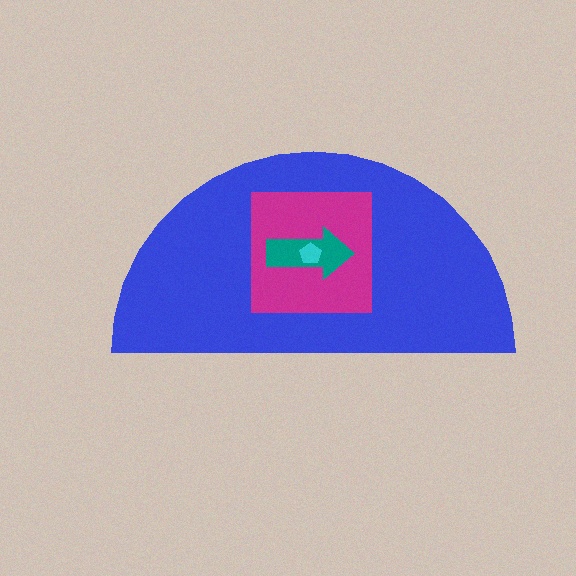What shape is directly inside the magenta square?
The teal arrow.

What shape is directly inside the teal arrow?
The cyan pentagon.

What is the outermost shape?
The blue semicircle.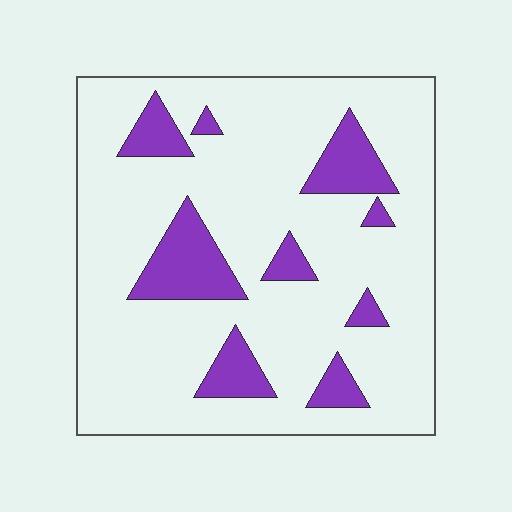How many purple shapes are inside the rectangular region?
9.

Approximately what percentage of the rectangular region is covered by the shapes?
Approximately 15%.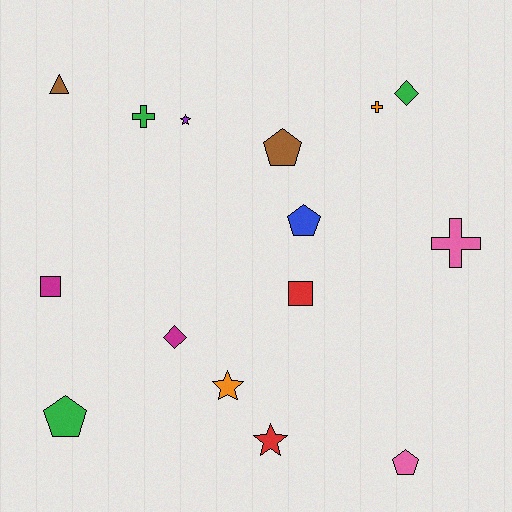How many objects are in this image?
There are 15 objects.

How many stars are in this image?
There are 3 stars.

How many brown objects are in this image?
There are 2 brown objects.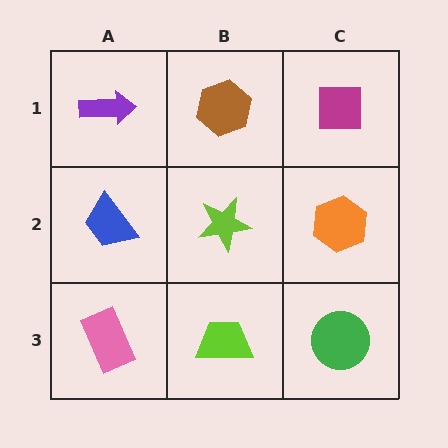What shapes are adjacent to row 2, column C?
A magenta square (row 1, column C), a green circle (row 3, column C), a lime star (row 2, column B).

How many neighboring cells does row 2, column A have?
3.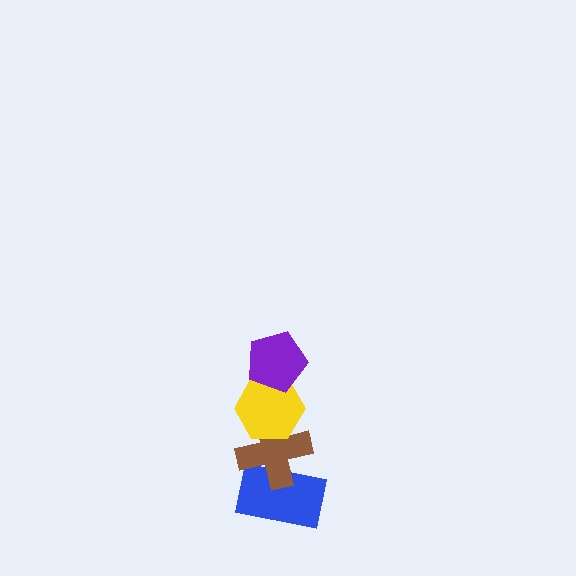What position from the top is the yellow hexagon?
The yellow hexagon is 2nd from the top.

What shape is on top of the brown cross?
The yellow hexagon is on top of the brown cross.